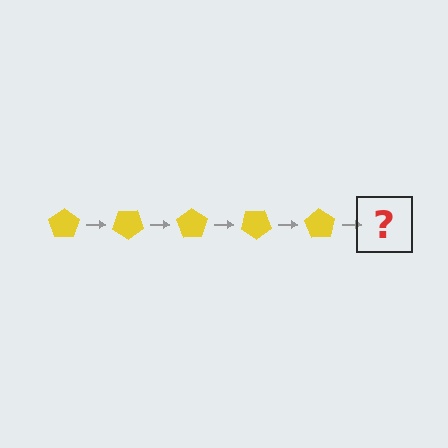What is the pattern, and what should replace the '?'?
The pattern is that the pentagon rotates 35 degrees each step. The '?' should be a yellow pentagon rotated 175 degrees.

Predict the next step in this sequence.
The next step is a yellow pentagon rotated 175 degrees.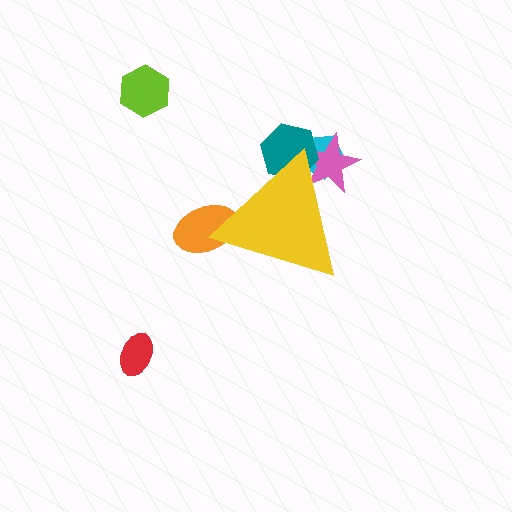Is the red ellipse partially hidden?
No, the red ellipse is fully visible.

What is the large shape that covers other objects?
A yellow triangle.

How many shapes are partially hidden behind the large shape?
4 shapes are partially hidden.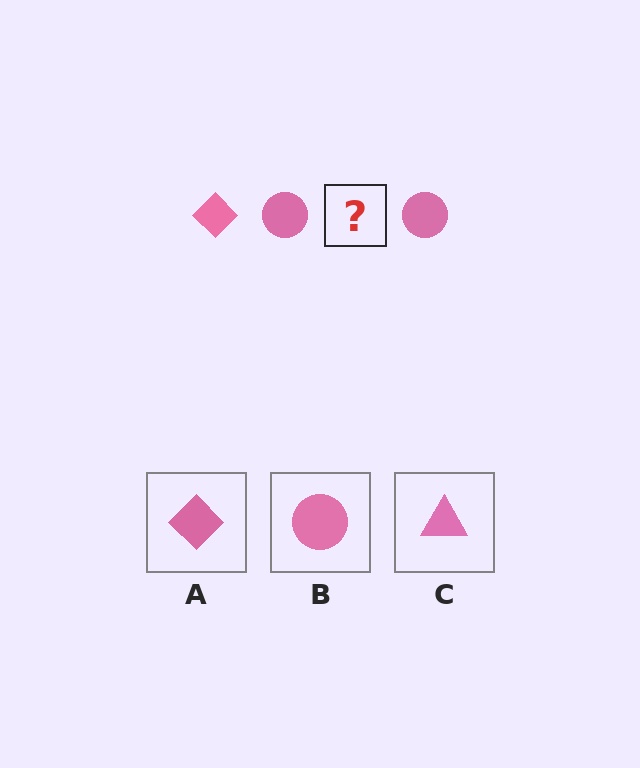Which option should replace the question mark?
Option A.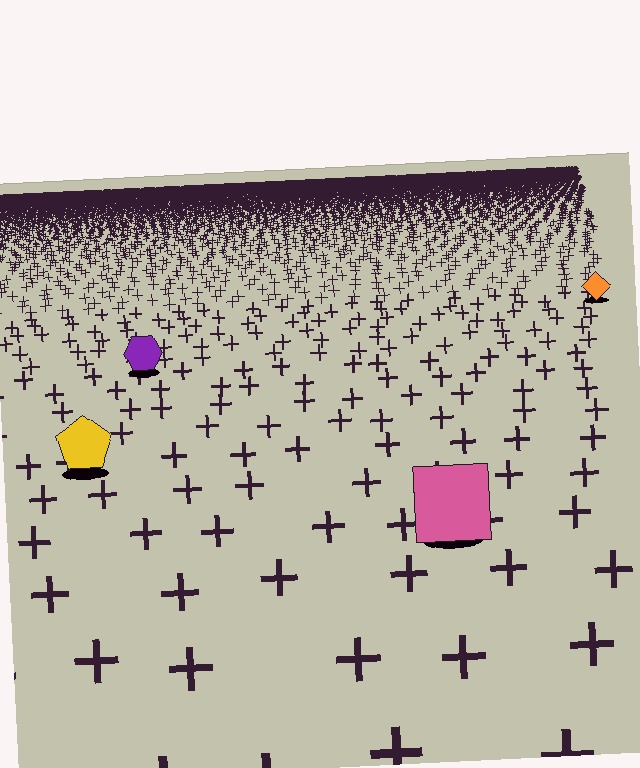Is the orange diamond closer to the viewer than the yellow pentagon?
No. The yellow pentagon is closer — you can tell from the texture gradient: the ground texture is coarser near it.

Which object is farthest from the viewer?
The orange diamond is farthest from the viewer. It appears smaller and the ground texture around it is denser.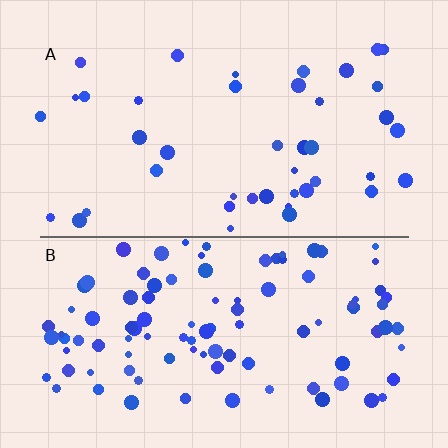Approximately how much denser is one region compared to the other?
Approximately 2.4× — region B over region A.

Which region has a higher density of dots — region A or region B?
B (the bottom).